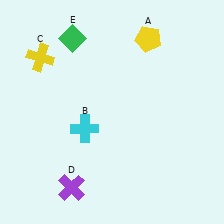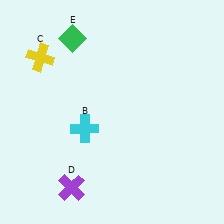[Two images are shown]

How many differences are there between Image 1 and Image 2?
There is 1 difference between the two images.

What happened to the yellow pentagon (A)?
The yellow pentagon (A) was removed in Image 2. It was in the top-right area of Image 1.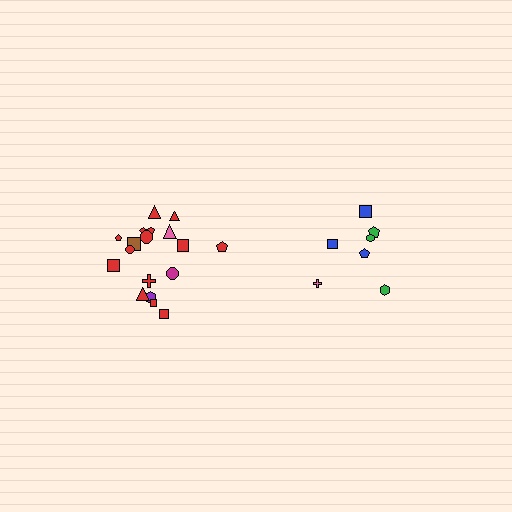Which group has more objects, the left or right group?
The left group.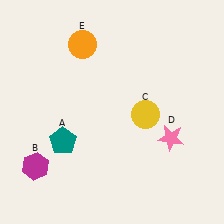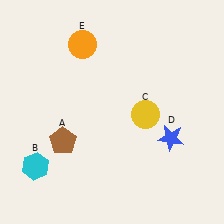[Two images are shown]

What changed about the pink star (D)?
In Image 1, D is pink. In Image 2, it changed to blue.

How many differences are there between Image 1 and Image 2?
There are 3 differences between the two images.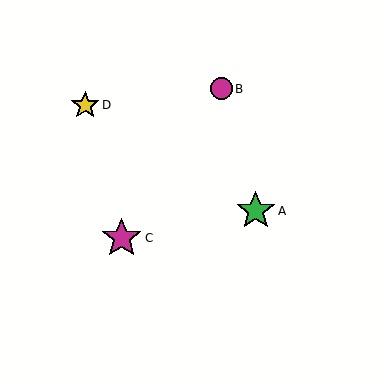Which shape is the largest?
The magenta star (labeled C) is the largest.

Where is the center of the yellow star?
The center of the yellow star is at (85, 105).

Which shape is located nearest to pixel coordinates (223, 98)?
The magenta circle (labeled B) at (221, 89) is nearest to that location.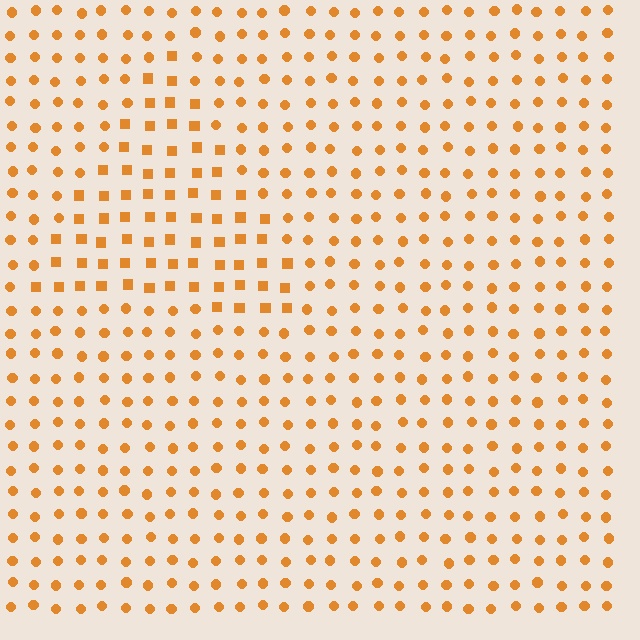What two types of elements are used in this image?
The image uses squares inside the triangle region and circles outside it.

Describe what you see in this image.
The image is filled with small orange elements arranged in a uniform grid. A triangle-shaped region contains squares, while the surrounding area contains circles. The boundary is defined purely by the change in element shape.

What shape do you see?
I see a triangle.